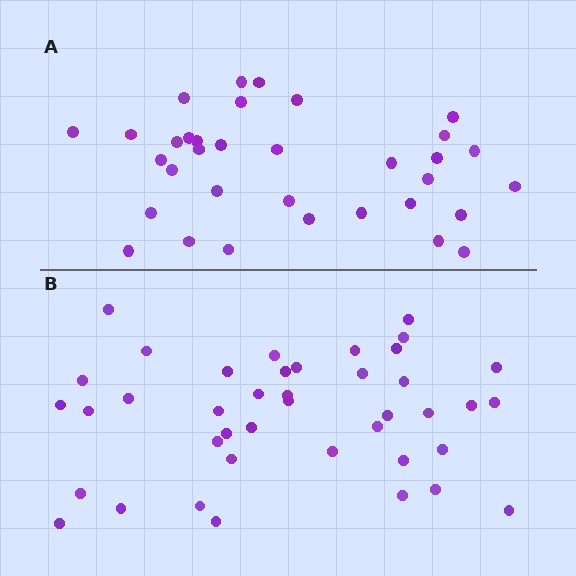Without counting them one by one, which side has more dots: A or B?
Region B (the bottom region) has more dots.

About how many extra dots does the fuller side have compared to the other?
Region B has roughly 8 or so more dots than region A.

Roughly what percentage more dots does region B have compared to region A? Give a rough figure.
About 20% more.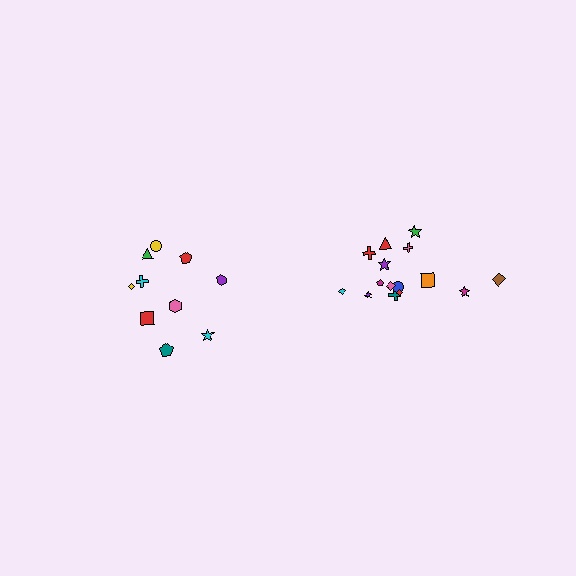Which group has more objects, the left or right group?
The right group.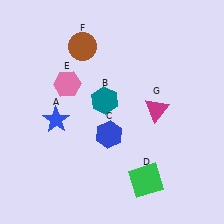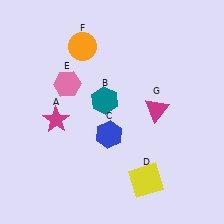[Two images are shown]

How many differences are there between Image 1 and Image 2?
There are 3 differences between the two images.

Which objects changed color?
A changed from blue to magenta. D changed from green to yellow. F changed from brown to orange.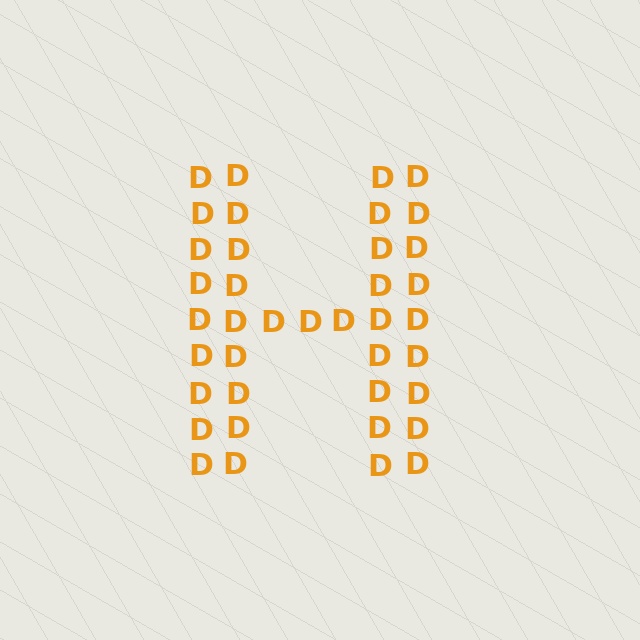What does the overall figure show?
The overall figure shows the letter H.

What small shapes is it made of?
It is made of small letter D's.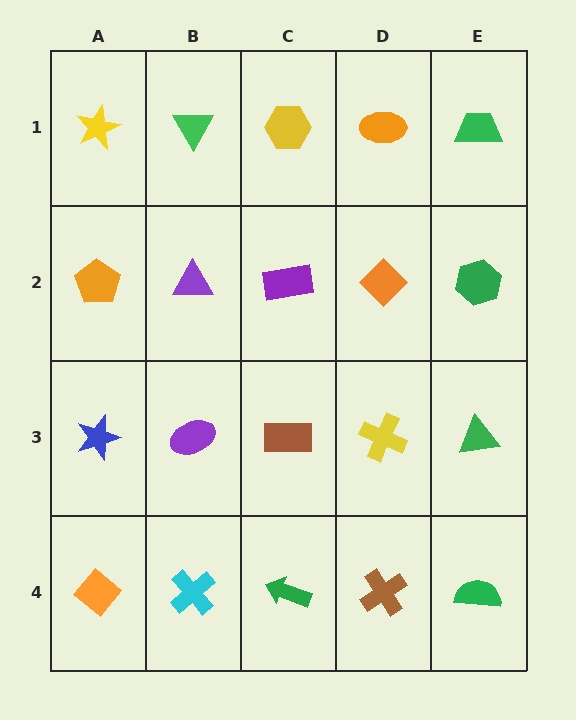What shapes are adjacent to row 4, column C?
A brown rectangle (row 3, column C), a cyan cross (row 4, column B), a brown cross (row 4, column D).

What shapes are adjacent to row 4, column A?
A blue star (row 3, column A), a cyan cross (row 4, column B).